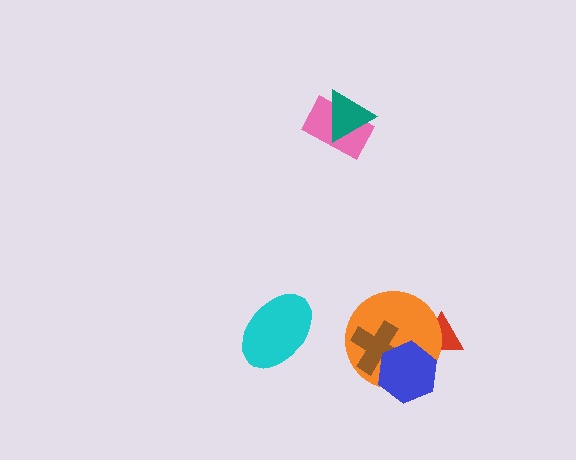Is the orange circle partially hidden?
Yes, it is partially covered by another shape.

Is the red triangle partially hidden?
Yes, it is partially covered by another shape.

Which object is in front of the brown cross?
The blue hexagon is in front of the brown cross.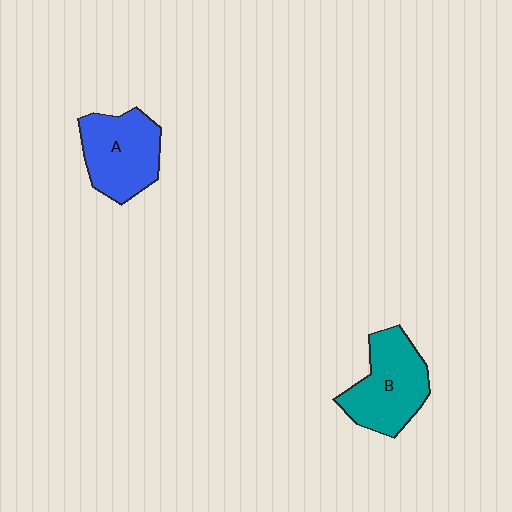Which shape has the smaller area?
Shape A (blue).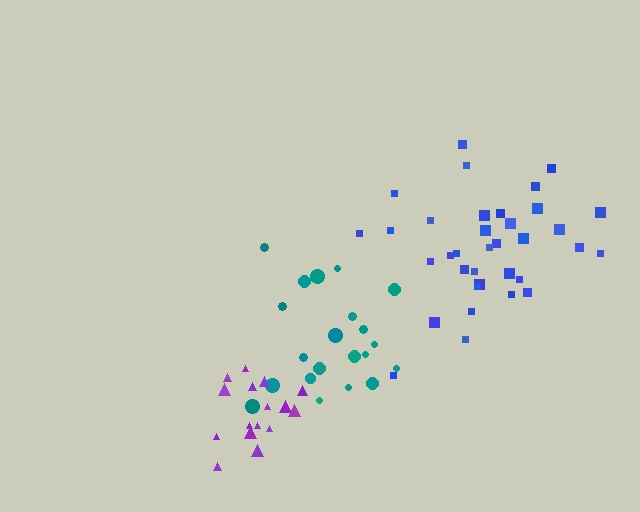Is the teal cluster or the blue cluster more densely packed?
Blue.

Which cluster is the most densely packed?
Purple.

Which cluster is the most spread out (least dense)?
Teal.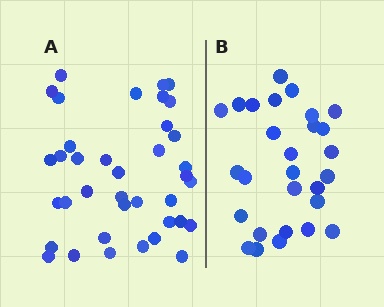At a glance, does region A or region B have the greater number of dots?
Region A (the left region) has more dots.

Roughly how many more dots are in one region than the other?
Region A has roughly 10 or so more dots than region B.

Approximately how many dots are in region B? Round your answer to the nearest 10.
About 30 dots. (The exact count is 28, which rounds to 30.)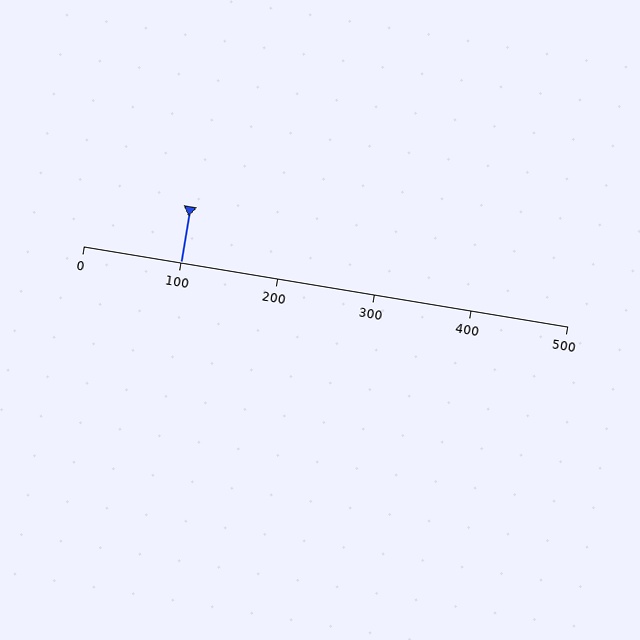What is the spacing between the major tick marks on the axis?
The major ticks are spaced 100 apart.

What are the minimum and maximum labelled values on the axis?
The axis runs from 0 to 500.